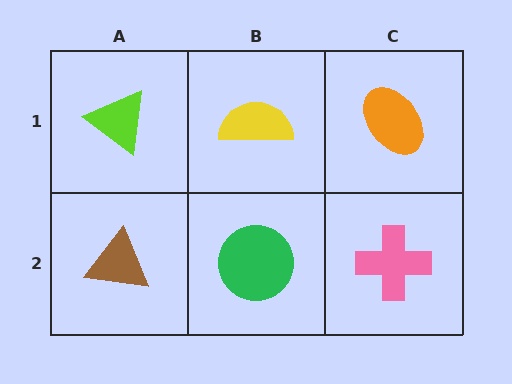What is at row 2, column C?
A pink cross.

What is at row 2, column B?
A green circle.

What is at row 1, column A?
A lime triangle.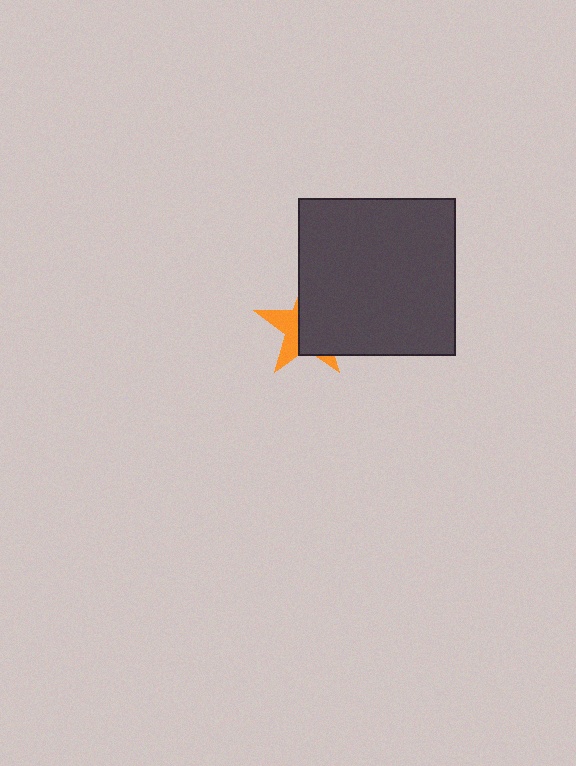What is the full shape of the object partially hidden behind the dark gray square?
The partially hidden object is an orange star.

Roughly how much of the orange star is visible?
A small part of it is visible (roughly 38%).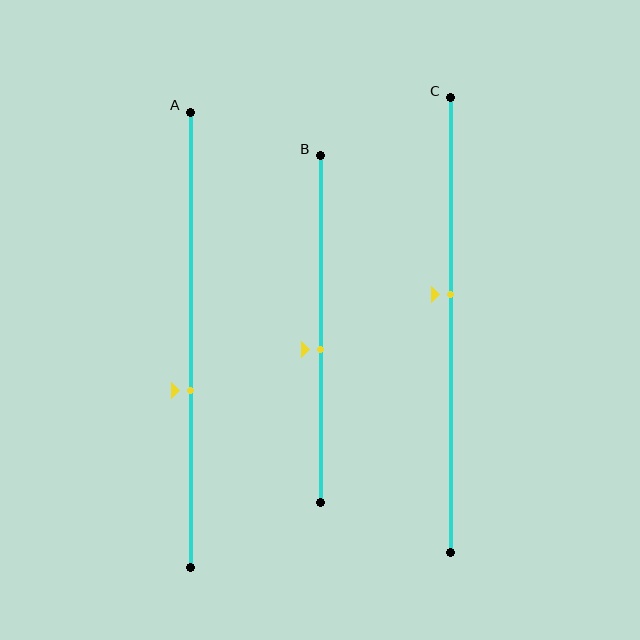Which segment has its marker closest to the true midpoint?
Segment B has its marker closest to the true midpoint.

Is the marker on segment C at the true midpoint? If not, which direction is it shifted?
No, the marker on segment C is shifted upward by about 7% of the segment length.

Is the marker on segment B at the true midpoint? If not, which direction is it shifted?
No, the marker on segment B is shifted downward by about 6% of the segment length.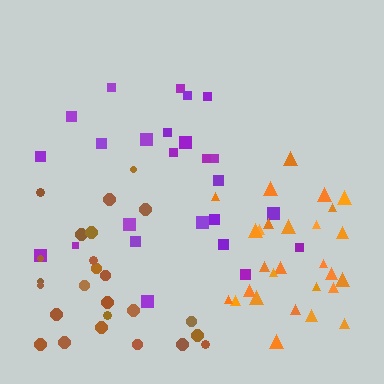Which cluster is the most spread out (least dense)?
Purple.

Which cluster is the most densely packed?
Orange.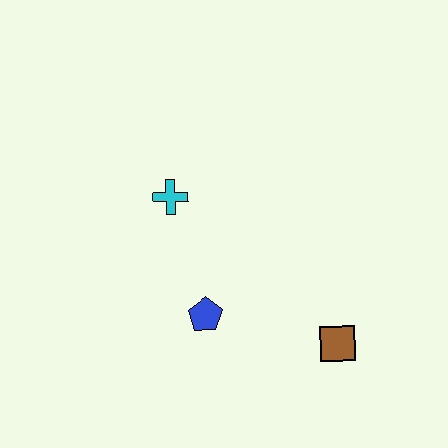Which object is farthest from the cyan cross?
The brown square is farthest from the cyan cross.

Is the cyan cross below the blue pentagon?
No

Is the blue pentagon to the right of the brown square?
No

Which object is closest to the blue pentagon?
The cyan cross is closest to the blue pentagon.